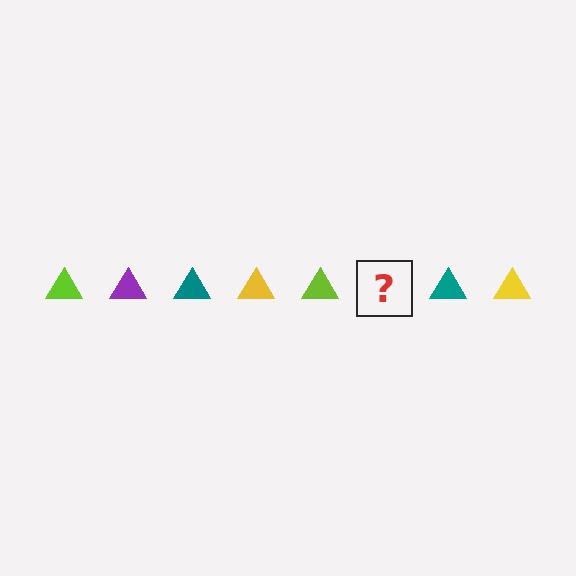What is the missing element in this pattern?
The missing element is a purple triangle.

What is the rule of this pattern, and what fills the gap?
The rule is that the pattern cycles through lime, purple, teal, yellow triangles. The gap should be filled with a purple triangle.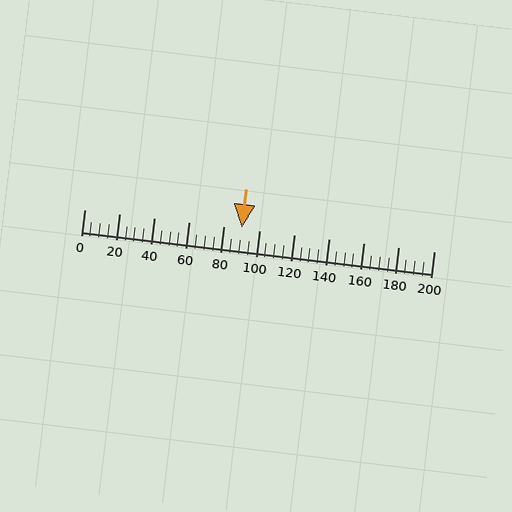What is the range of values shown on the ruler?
The ruler shows values from 0 to 200.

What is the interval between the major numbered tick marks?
The major tick marks are spaced 20 units apart.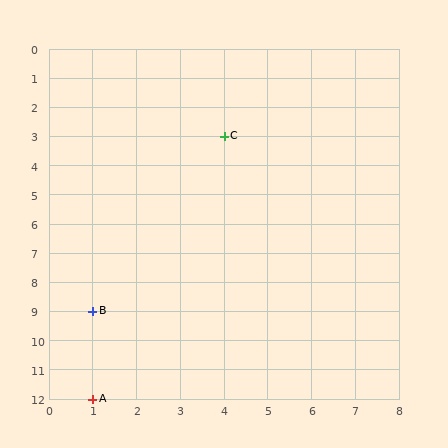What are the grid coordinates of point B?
Point B is at grid coordinates (1, 9).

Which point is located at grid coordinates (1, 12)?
Point A is at (1, 12).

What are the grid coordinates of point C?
Point C is at grid coordinates (4, 3).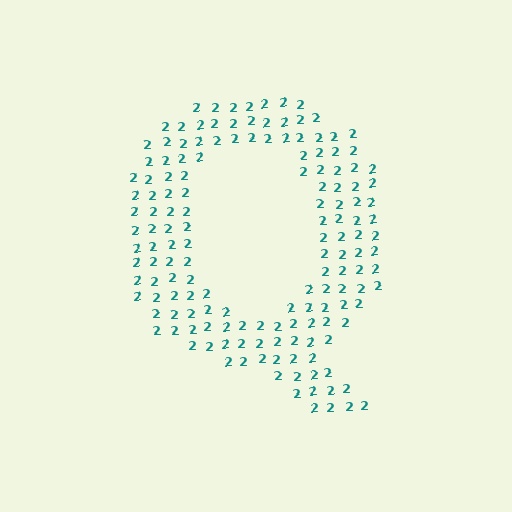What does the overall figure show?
The overall figure shows the letter Q.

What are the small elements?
The small elements are digit 2's.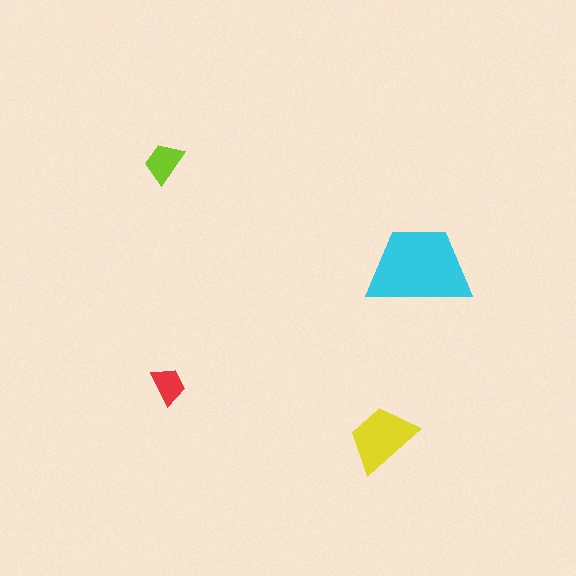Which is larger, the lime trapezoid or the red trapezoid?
The lime one.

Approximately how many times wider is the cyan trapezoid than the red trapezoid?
About 2.5 times wider.